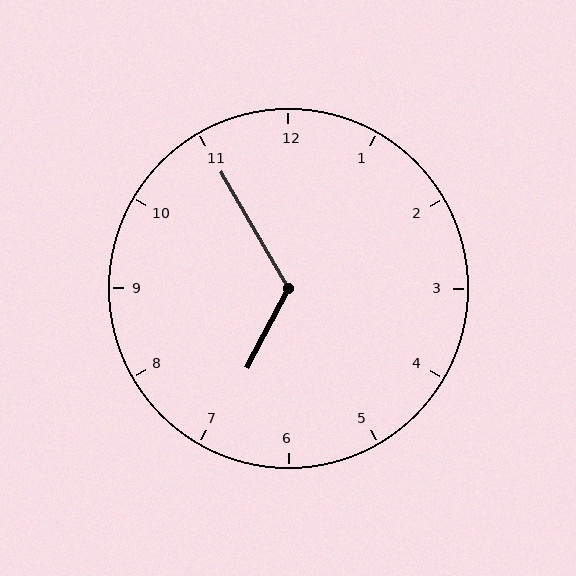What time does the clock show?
6:55.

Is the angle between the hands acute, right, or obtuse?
It is obtuse.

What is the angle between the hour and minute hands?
Approximately 122 degrees.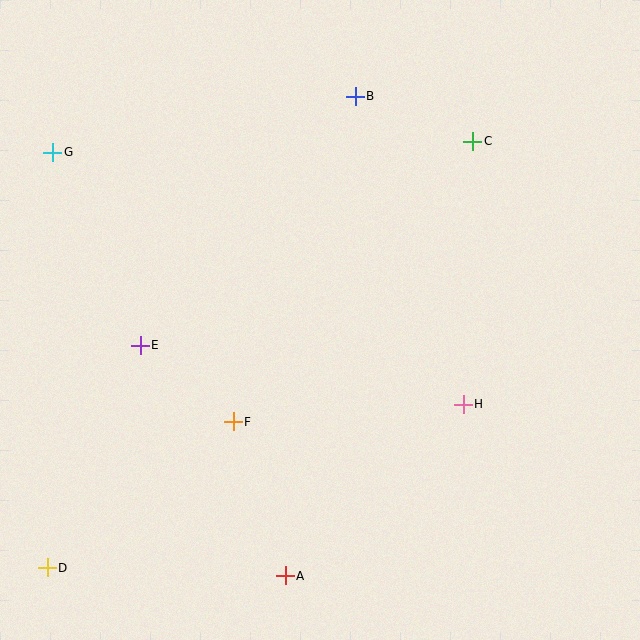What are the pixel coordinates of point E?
Point E is at (140, 345).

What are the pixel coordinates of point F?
Point F is at (233, 422).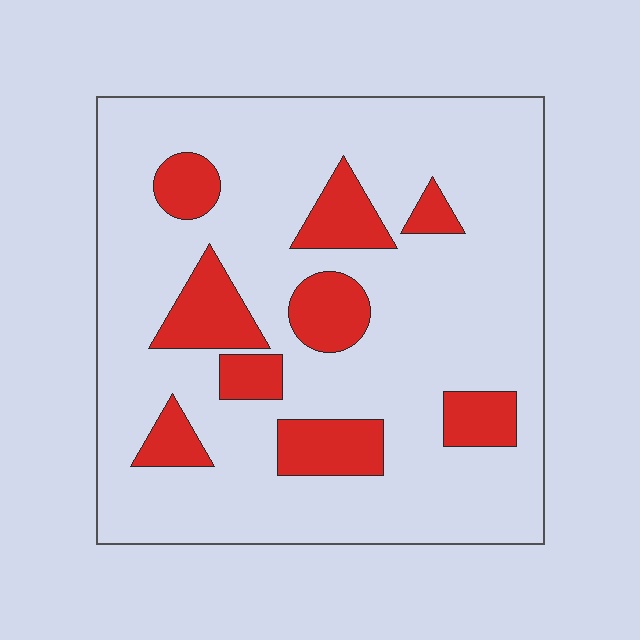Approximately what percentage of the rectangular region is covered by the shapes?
Approximately 20%.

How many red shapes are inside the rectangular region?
9.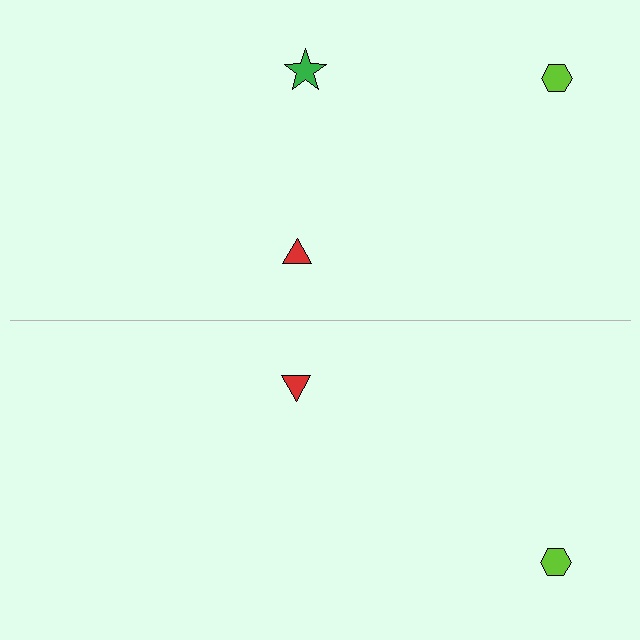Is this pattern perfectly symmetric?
No, the pattern is not perfectly symmetric. A green star is missing from the bottom side.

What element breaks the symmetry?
A green star is missing from the bottom side.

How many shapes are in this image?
There are 5 shapes in this image.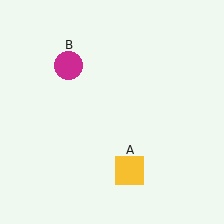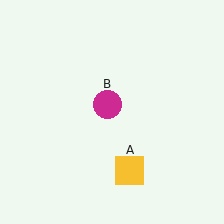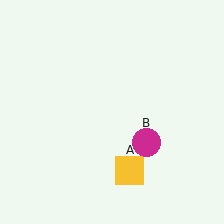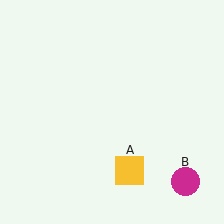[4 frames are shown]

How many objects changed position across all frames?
1 object changed position: magenta circle (object B).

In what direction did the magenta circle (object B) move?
The magenta circle (object B) moved down and to the right.